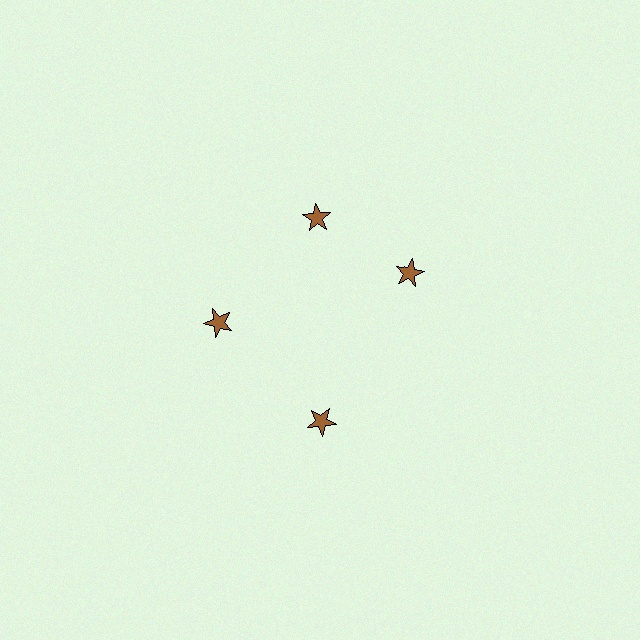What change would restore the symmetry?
The symmetry would be restored by rotating it back into even spacing with its neighbors so that all 4 stars sit at equal angles and equal distance from the center.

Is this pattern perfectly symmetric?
No. The 4 brown stars are arranged in a ring, but one element near the 3 o'clock position is rotated out of alignment along the ring, breaking the 4-fold rotational symmetry.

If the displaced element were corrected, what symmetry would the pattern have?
It would have 4-fold rotational symmetry — the pattern would map onto itself every 90 degrees.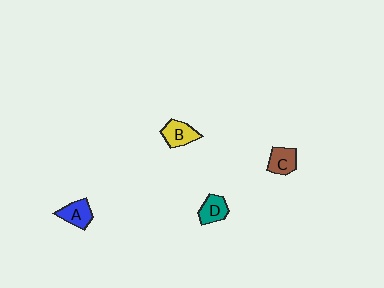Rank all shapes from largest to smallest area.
From largest to smallest: B (yellow), A (blue), C (brown), D (teal).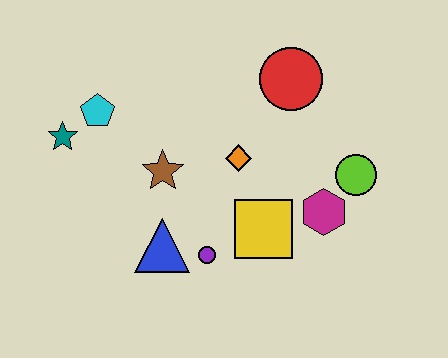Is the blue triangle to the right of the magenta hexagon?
No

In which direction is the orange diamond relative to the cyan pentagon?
The orange diamond is to the right of the cyan pentagon.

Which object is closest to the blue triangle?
The purple circle is closest to the blue triangle.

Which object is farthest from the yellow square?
The teal star is farthest from the yellow square.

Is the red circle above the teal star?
Yes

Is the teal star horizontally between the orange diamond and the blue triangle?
No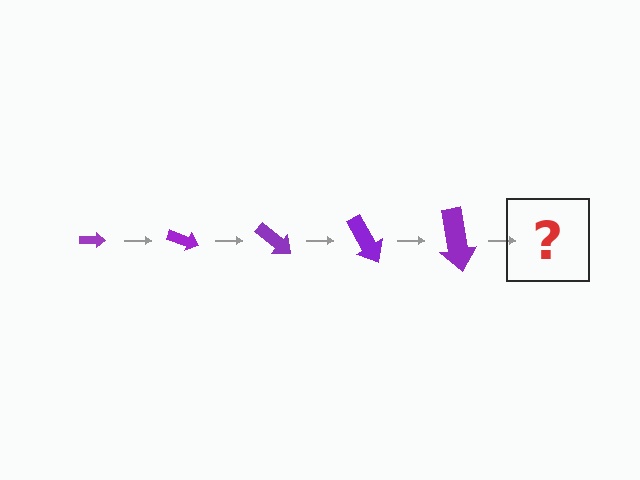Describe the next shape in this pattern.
It should be an arrow, larger than the previous one and rotated 100 degrees from the start.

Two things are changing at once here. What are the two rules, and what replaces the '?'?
The two rules are that the arrow grows larger each step and it rotates 20 degrees each step. The '?' should be an arrow, larger than the previous one and rotated 100 degrees from the start.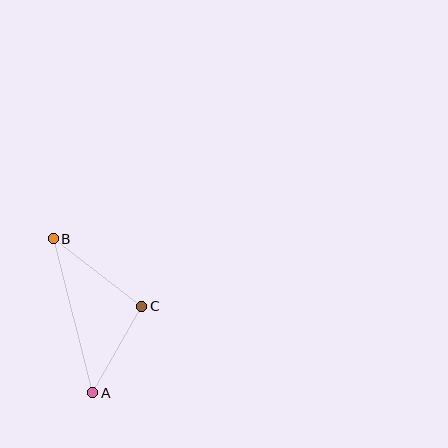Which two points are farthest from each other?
Points A and B are farthest from each other.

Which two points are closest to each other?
Points A and C are closest to each other.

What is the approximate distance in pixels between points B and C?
The distance between B and C is approximately 112 pixels.